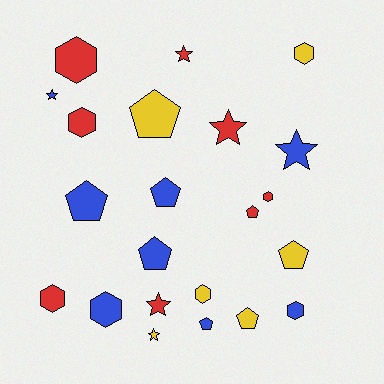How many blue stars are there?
There are 2 blue stars.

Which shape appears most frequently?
Pentagon, with 8 objects.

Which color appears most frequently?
Red, with 8 objects.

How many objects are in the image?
There are 22 objects.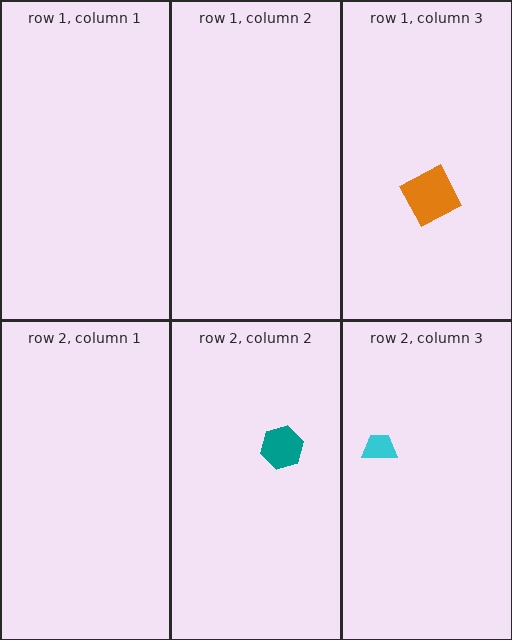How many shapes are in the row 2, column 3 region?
1.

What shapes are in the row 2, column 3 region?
The cyan trapezoid.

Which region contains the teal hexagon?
The row 2, column 2 region.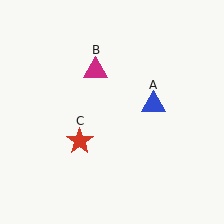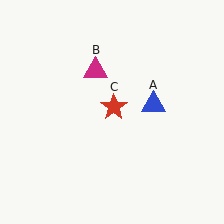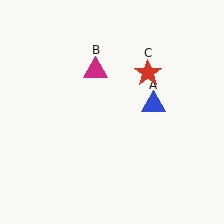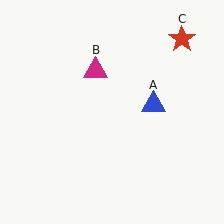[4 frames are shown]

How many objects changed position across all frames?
1 object changed position: red star (object C).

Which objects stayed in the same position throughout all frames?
Blue triangle (object A) and magenta triangle (object B) remained stationary.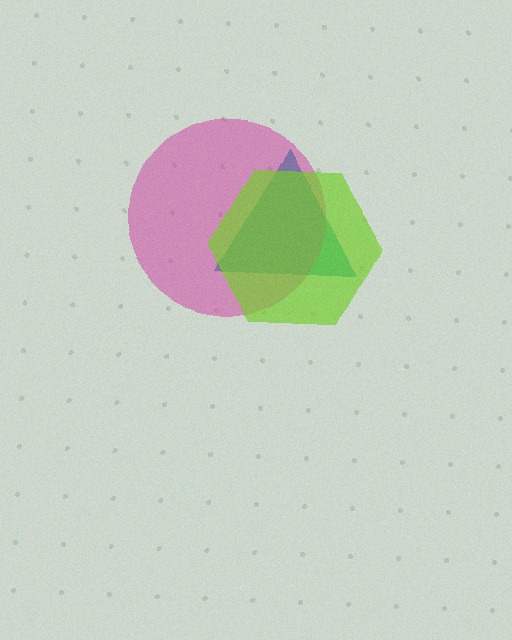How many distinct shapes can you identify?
There are 3 distinct shapes: a teal triangle, a magenta circle, a lime hexagon.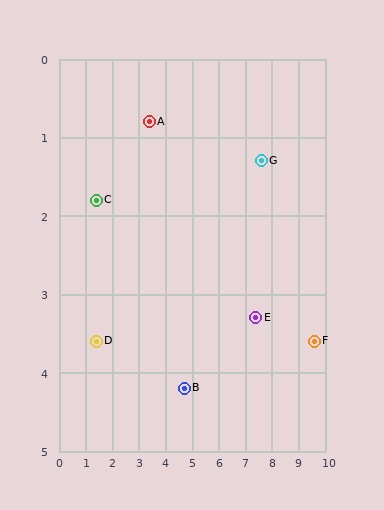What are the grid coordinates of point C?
Point C is at approximately (1.4, 1.8).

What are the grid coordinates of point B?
Point B is at approximately (4.7, 4.2).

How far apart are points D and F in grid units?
Points D and F are about 8.2 grid units apart.